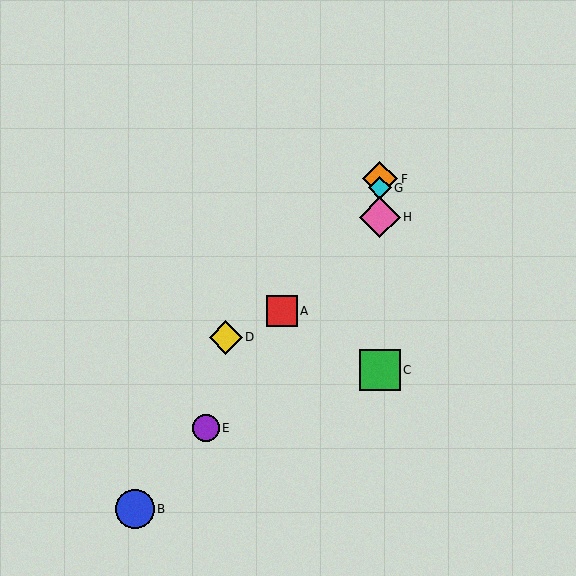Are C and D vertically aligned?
No, C is at x≈380 and D is at x≈226.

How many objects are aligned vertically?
4 objects (C, F, G, H) are aligned vertically.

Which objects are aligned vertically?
Objects C, F, G, H are aligned vertically.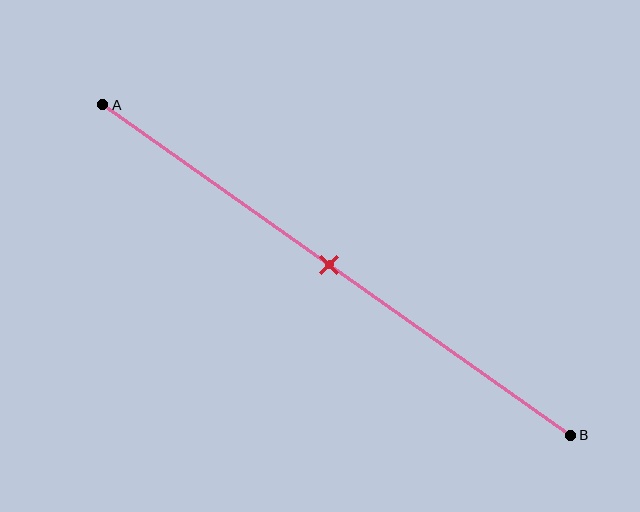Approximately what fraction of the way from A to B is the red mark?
The red mark is approximately 50% of the way from A to B.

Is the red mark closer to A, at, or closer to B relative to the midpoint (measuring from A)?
The red mark is approximately at the midpoint of segment AB.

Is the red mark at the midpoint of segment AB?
Yes, the mark is approximately at the midpoint.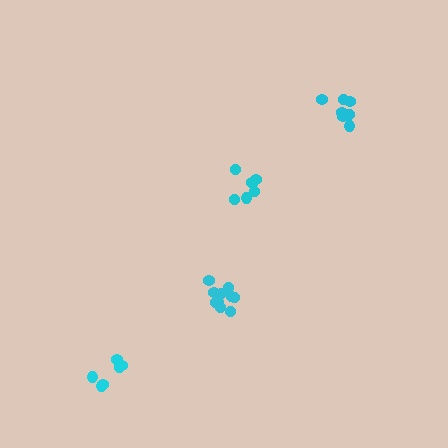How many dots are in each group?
Group 1: 11 dots, Group 2: 7 dots, Group 3: 7 dots, Group 4: 7 dots (32 total).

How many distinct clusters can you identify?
There are 4 distinct clusters.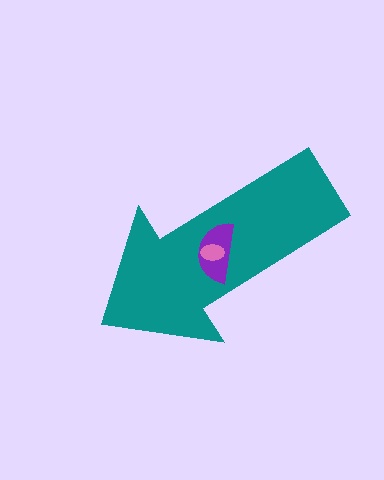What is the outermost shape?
The teal arrow.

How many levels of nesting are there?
3.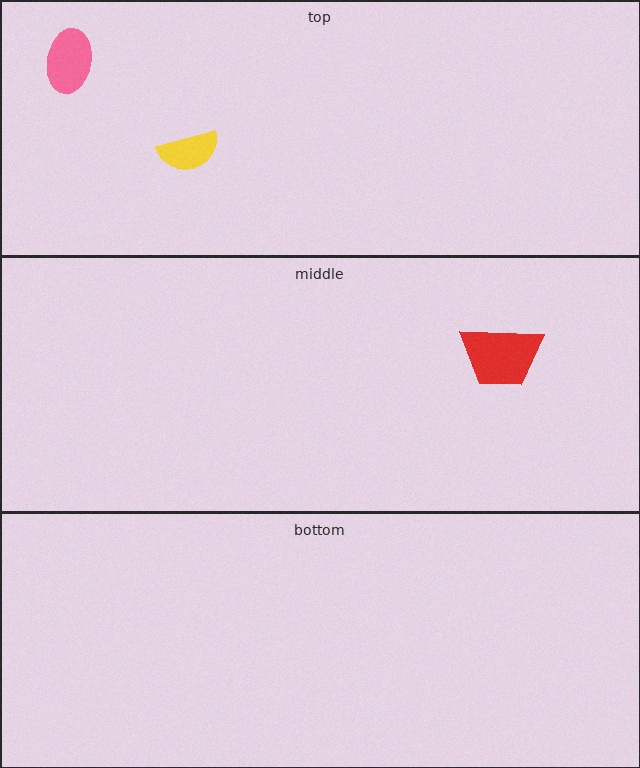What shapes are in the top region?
The yellow semicircle, the pink ellipse.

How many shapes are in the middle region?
1.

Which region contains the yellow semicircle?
The top region.